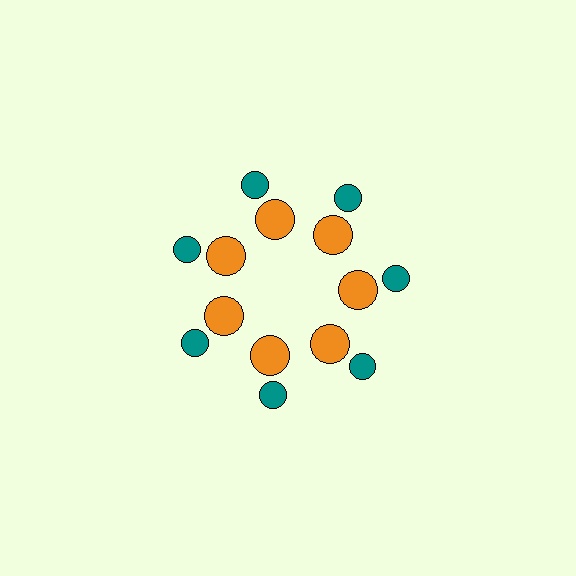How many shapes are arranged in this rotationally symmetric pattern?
There are 14 shapes, arranged in 7 groups of 2.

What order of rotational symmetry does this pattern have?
This pattern has 7-fold rotational symmetry.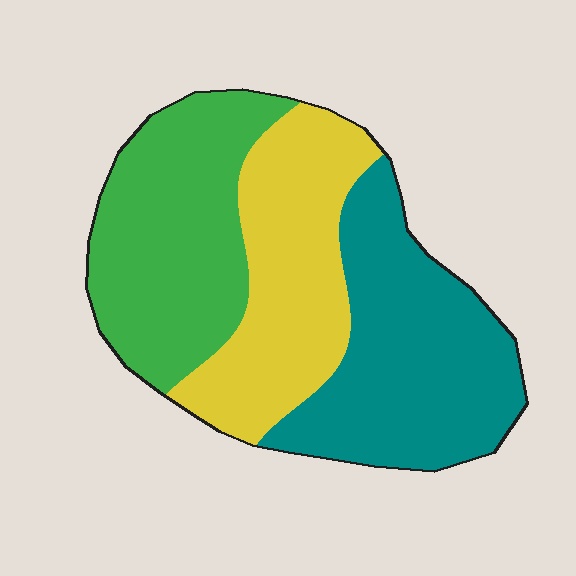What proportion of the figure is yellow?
Yellow takes up about one third (1/3) of the figure.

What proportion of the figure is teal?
Teal takes up about three eighths (3/8) of the figure.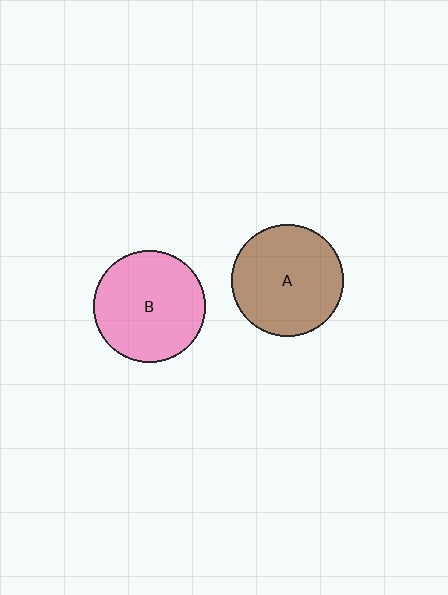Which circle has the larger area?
Circle A (brown).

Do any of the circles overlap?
No, none of the circles overlap.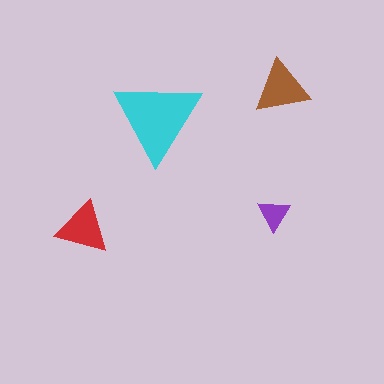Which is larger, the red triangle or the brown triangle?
The brown one.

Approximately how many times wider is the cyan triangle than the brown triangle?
About 1.5 times wider.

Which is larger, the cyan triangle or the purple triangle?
The cyan one.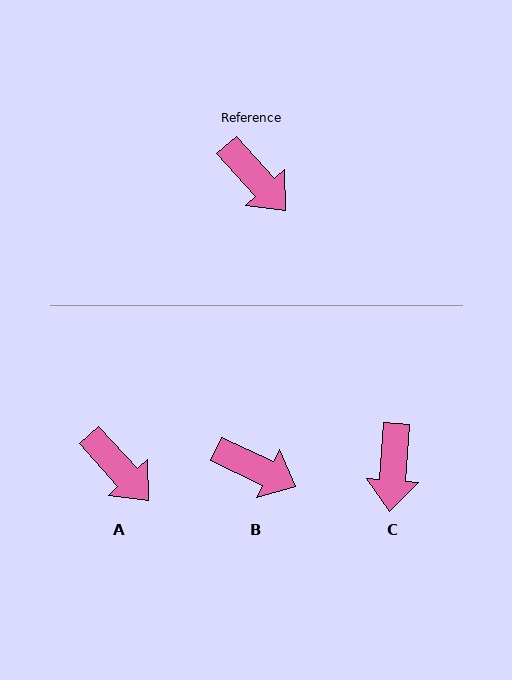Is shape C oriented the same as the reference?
No, it is off by about 47 degrees.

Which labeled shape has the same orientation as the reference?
A.